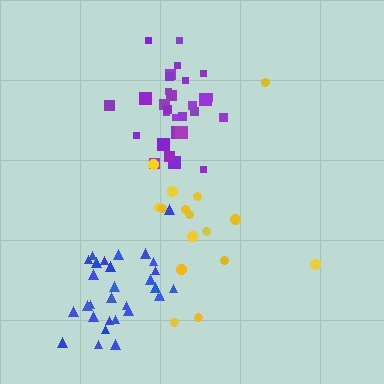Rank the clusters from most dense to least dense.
blue, purple, yellow.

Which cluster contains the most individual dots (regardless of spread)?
Blue (30).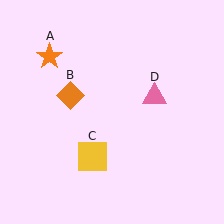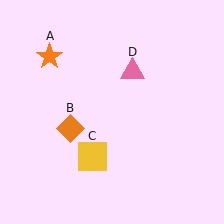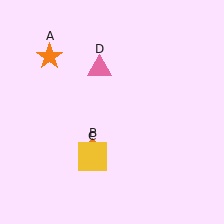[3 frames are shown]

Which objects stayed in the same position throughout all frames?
Orange star (object A) and yellow square (object C) remained stationary.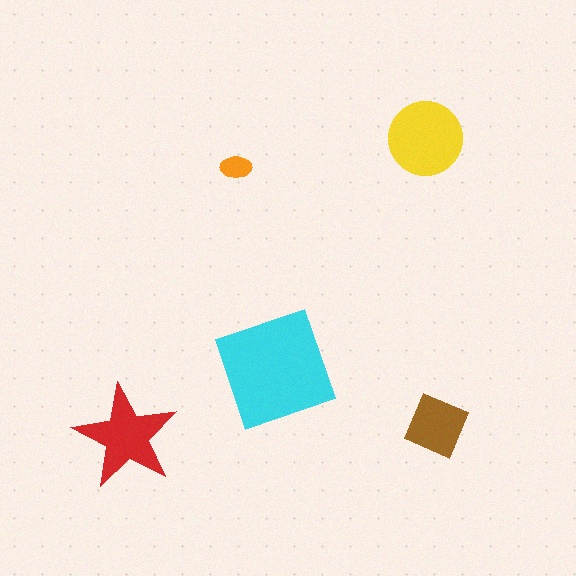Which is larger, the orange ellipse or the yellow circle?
The yellow circle.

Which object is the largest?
The cyan square.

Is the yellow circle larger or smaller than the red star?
Larger.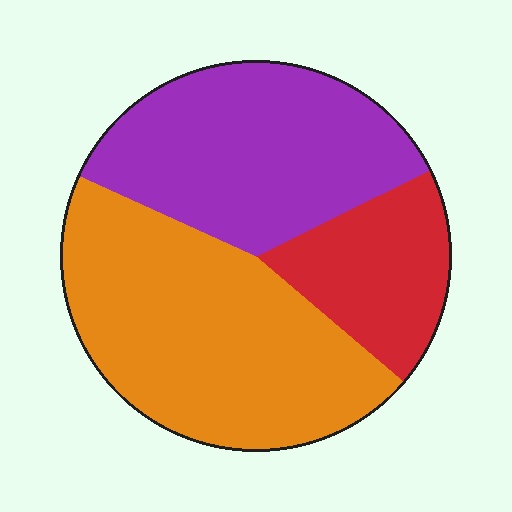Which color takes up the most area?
Orange, at roughly 45%.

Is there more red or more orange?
Orange.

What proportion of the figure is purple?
Purple takes up about three eighths (3/8) of the figure.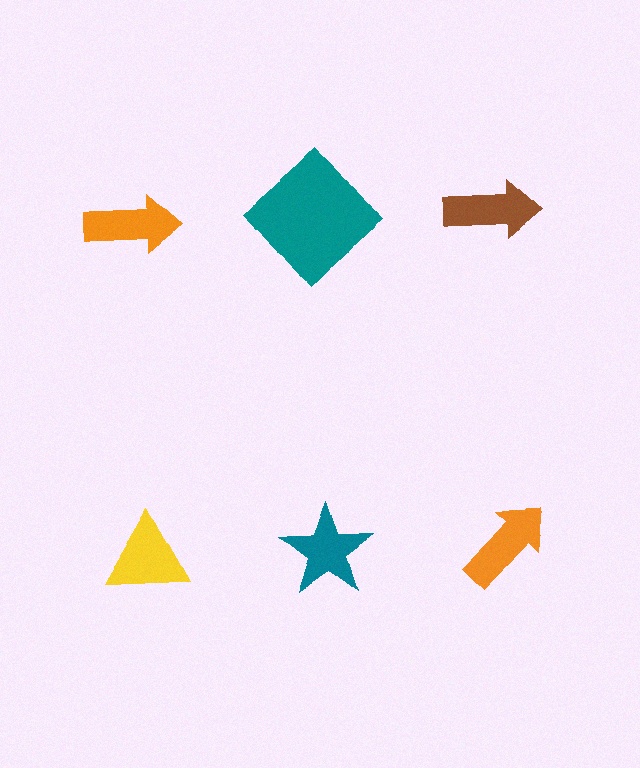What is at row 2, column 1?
A yellow triangle.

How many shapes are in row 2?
3 shapes.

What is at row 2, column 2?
A teal star.